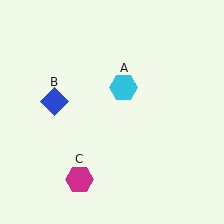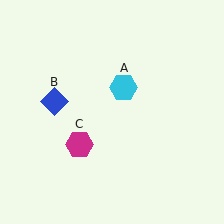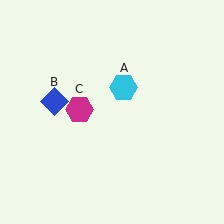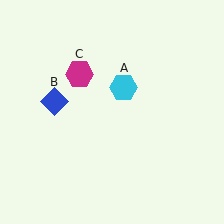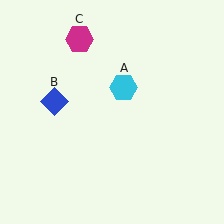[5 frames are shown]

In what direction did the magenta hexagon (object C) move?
The magenta hexagon (object C) moved up.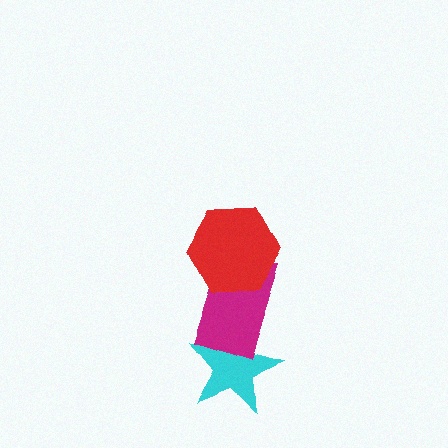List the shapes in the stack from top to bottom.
From top to bottom: the red hexagon, the magenta rectangle, the cyan star.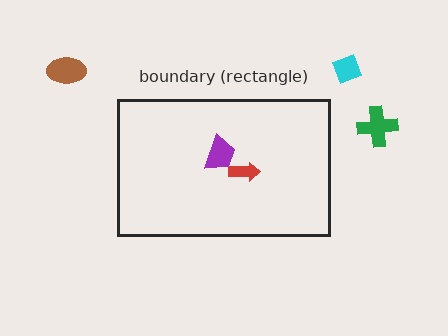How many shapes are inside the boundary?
2 inside, 3 outside.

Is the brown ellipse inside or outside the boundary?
Outside.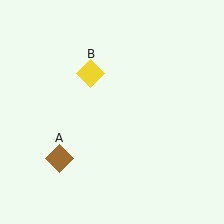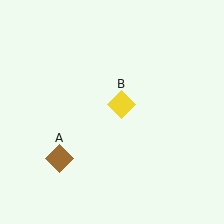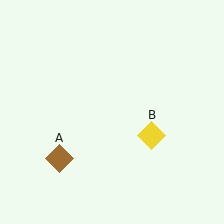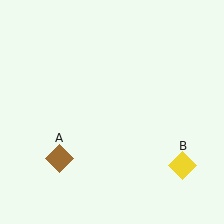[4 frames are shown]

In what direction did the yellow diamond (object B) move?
The yellow diamond (object B) moved down and to the right.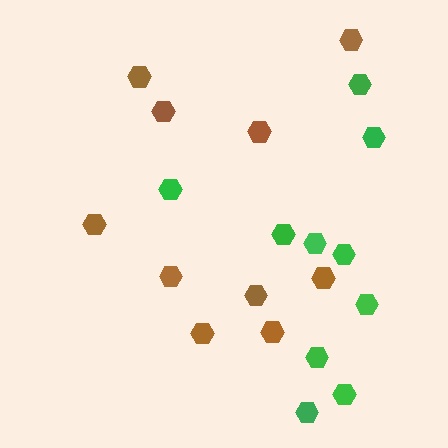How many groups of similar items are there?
There are 2 groups: one group of green hexagons (10) and one group of brown hexagons (10).